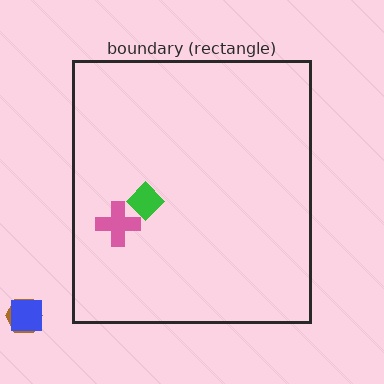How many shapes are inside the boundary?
2 inside, 2 outside.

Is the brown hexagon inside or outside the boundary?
Outside.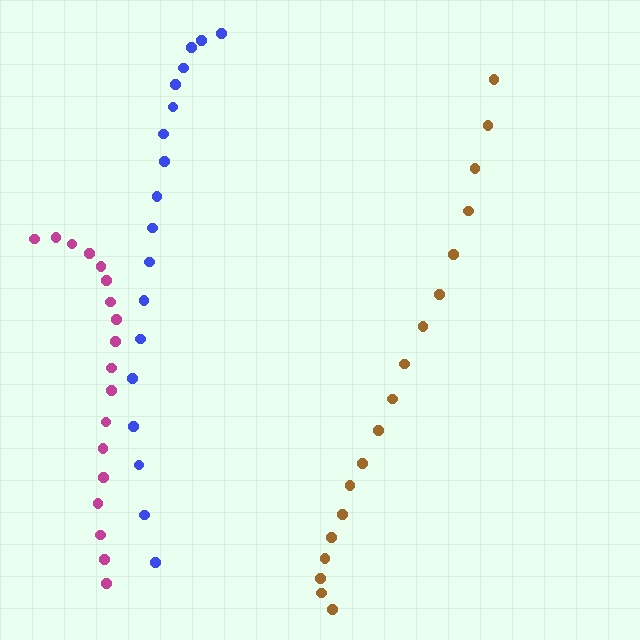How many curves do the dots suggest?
There are 3 distinct paths.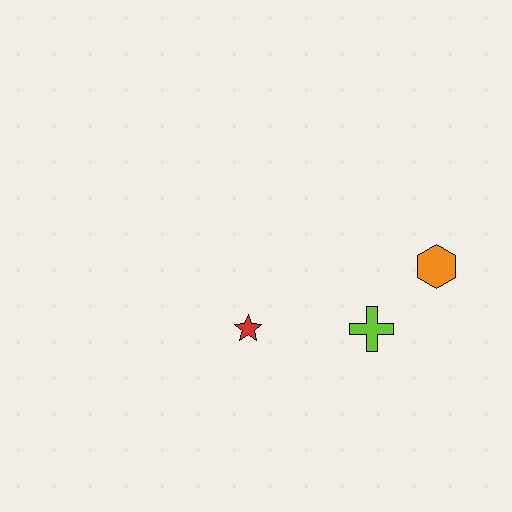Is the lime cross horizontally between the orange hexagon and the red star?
Yes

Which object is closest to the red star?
The lime cross is closest to the red star.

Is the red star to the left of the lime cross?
Yes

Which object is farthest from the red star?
The orange hexagon is farthest from the red star.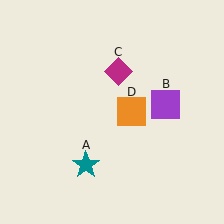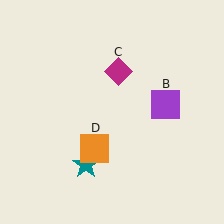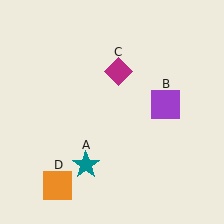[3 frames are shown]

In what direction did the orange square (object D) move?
The orange square (object D) moved down and to the left.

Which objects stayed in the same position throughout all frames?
Teal star (object A) and purple square (object B) and magenta diamond (object C) remained stationary.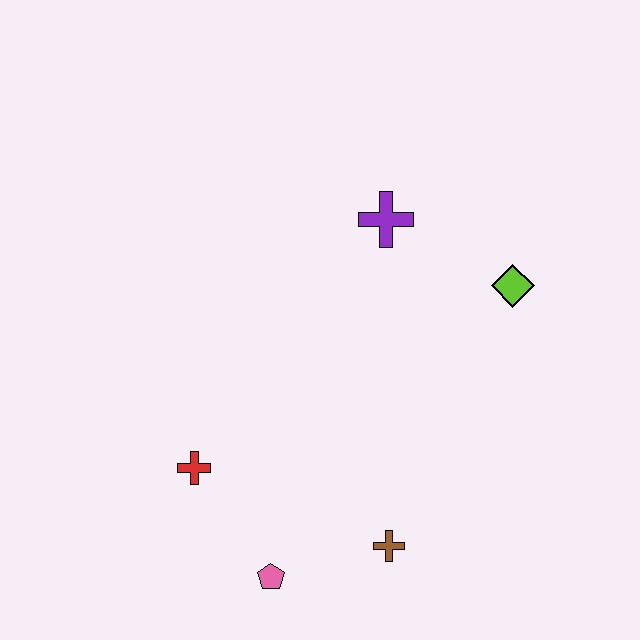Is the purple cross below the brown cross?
No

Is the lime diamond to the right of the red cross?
Yes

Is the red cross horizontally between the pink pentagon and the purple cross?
No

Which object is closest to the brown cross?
The pink pentagon is closest to the brown cross.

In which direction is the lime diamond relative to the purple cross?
The lime diamond is to the right of the purple cross.